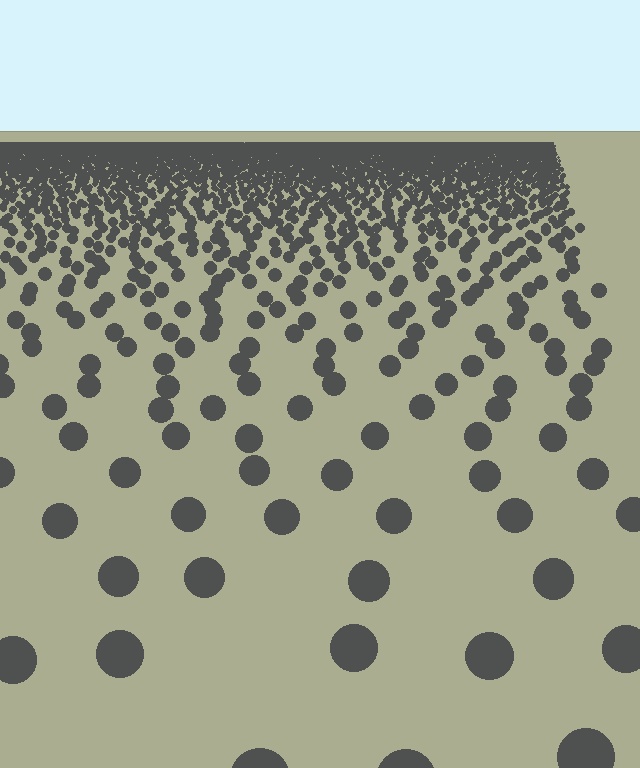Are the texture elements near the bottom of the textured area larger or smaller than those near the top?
Larger. Near the bottom, elements are closer to the viewer and appear at a bigger on-screen size.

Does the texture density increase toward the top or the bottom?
Density increases toward the top.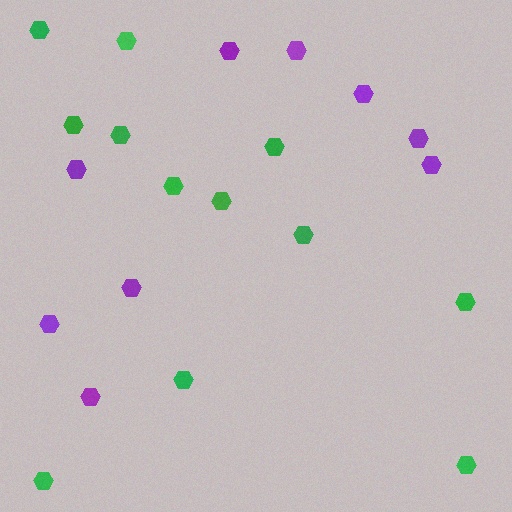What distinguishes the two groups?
There are 2 groups: one group of green hexagons (12) and one group of purple hexagons (9).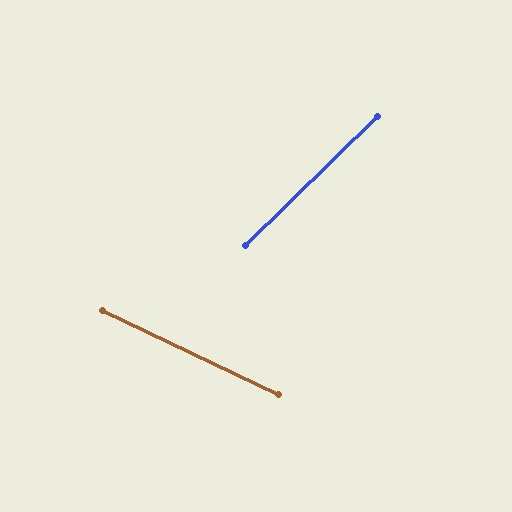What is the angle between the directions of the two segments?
Approximately 70 degrees.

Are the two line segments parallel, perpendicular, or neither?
Neither parallel nor perpendicular — they differ by about 70°.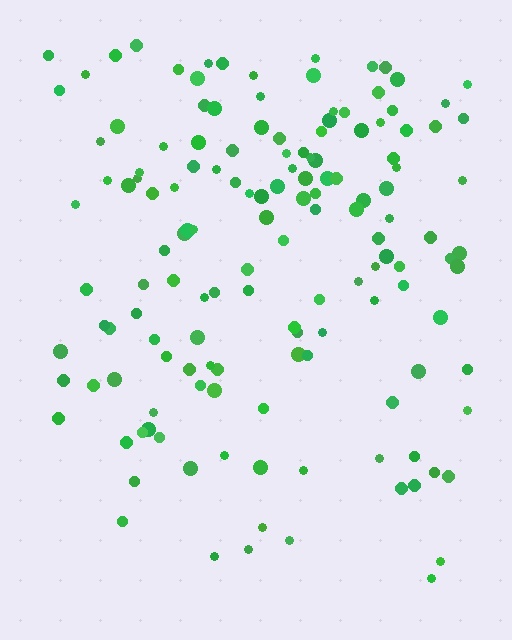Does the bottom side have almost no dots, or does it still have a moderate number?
Still a moderate number, just noticeably fewer than the top.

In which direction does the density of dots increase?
From bottom to top, with the top side densest.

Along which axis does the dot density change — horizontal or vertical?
Vertical.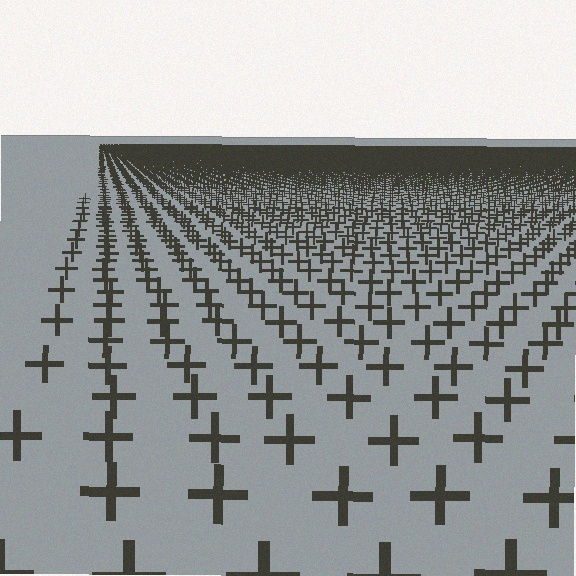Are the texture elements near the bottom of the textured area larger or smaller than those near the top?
Larger. Near the bottom, elements are closer to the viewer and appear at a bigger on-screen size.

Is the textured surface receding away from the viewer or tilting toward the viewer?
The surface is receding away from the viewer. Texture elements get smaller and denser toward the top.